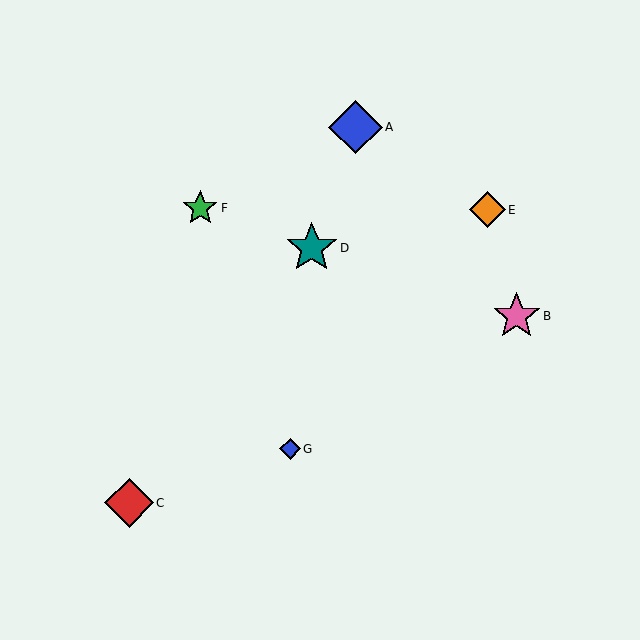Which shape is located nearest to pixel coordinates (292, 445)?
The blue diamond (labeled G) at (290, 449) is nearest to that location.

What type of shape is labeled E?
Shape E is an orange diamond.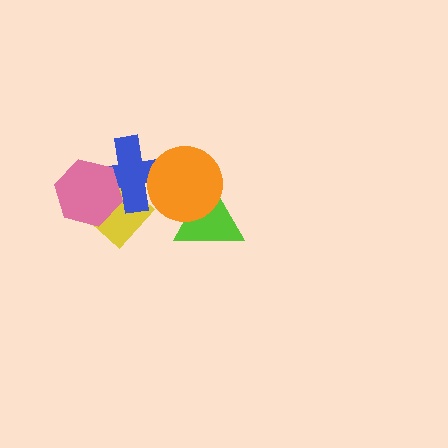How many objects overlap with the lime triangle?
1 object overlaps with the lime triangle.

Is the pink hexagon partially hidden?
No, no other shape covers it.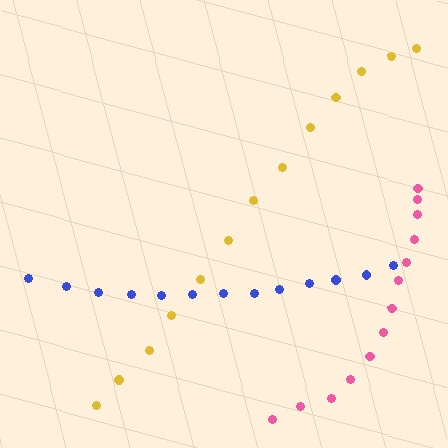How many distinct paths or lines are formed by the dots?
There are 3 distinct paths.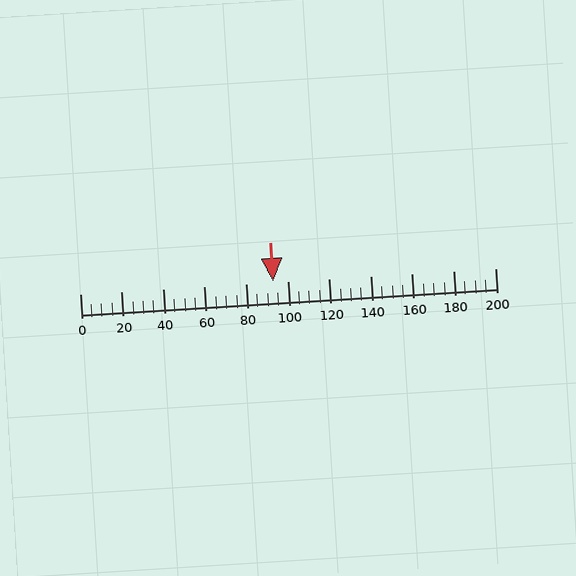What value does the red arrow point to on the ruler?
The red arrow points to approximately 93.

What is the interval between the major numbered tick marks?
The major tick marks are spaced 20 units apart.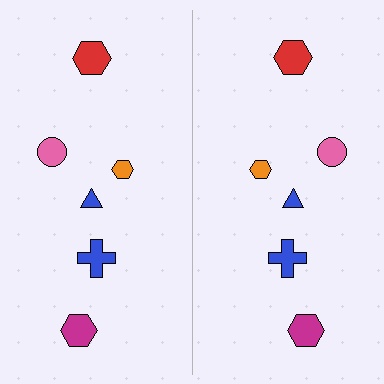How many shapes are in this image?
There are 12 shapes in this image.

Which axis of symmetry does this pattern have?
The pattern has a vertical axis of symmetry running through the center of the image.